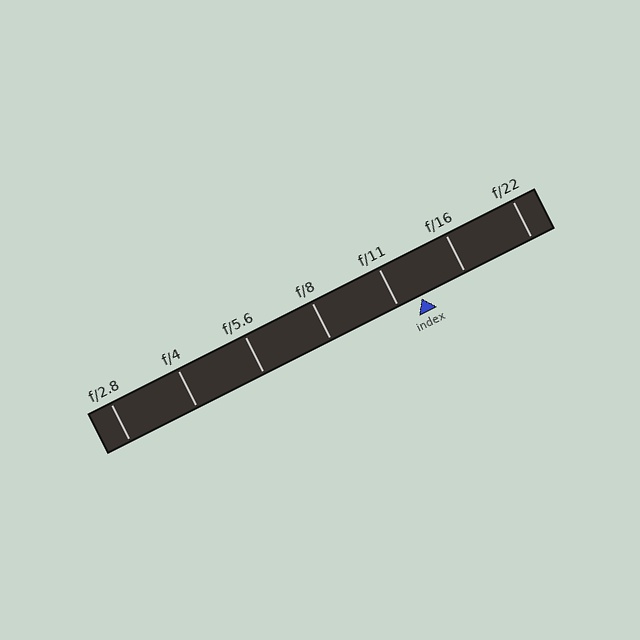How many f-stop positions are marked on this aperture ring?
There are 7 f-stop positions marked.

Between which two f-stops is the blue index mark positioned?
The index mark is between f/11 and f/16.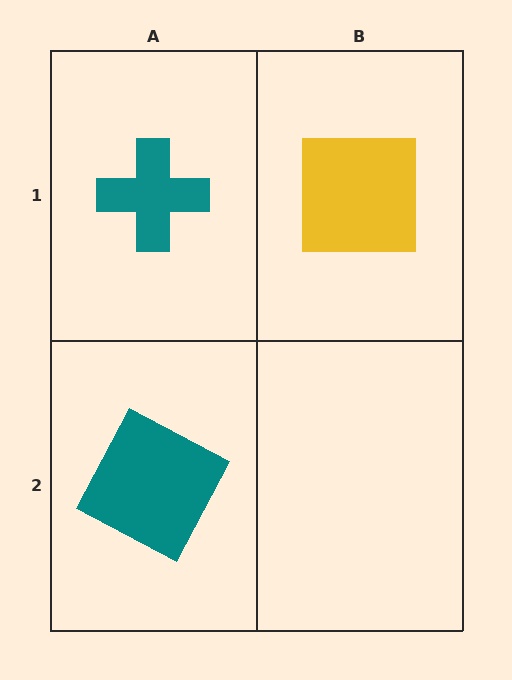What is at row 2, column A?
A teal square.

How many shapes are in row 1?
2 shapes.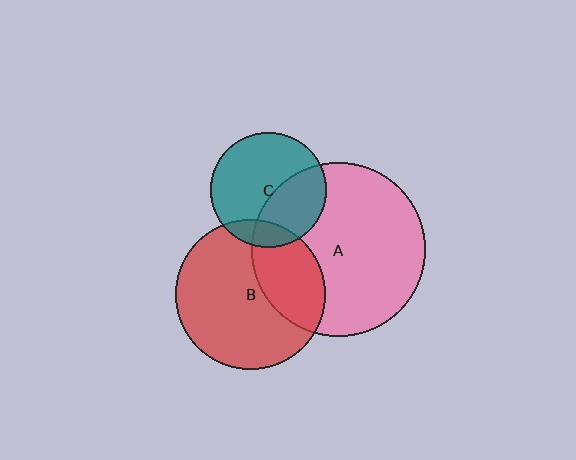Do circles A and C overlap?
Yes.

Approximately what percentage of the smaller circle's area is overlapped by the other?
Approximately 40%.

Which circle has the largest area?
Circle A (pink).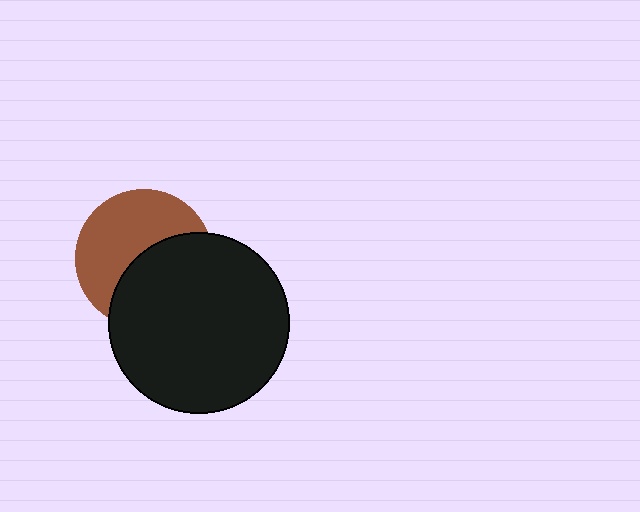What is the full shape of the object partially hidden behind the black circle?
The partially hidden object is a brown circle.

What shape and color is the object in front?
The object in front is a black circle.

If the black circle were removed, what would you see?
You would see the complete brown circle.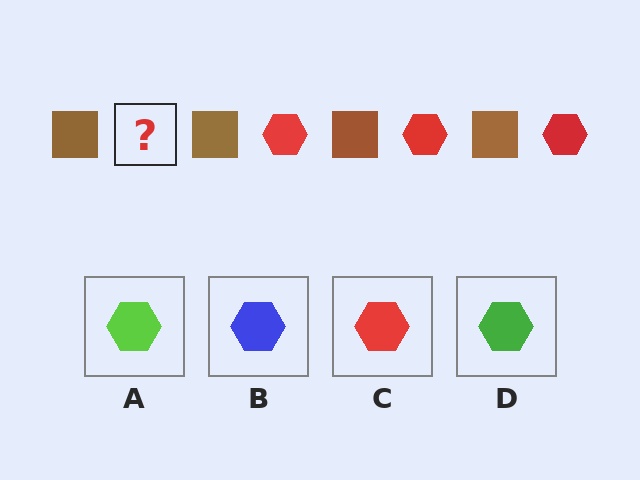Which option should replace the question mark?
Option C.